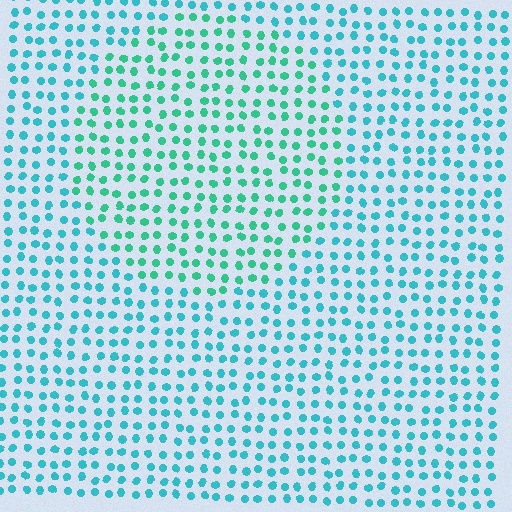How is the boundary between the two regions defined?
The boundary is defined purely by a slight shift in hue (about 27 degrees). Spacing, size, and orientation are identical on both sides.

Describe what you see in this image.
The image is filled with small cyan elements in a uniform arrangement. A circle-shaped region is visible where the elements are tinted to a slightly different hue, forming a subtle color boundary.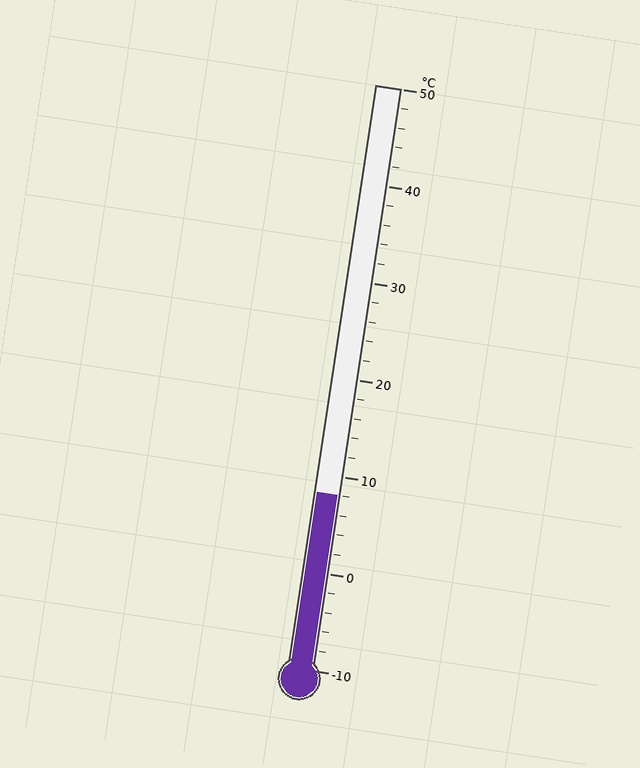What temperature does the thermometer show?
The thermometer shows approximately 8°C.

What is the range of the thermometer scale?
The thermometer scale ranges from -10°C to 50°C.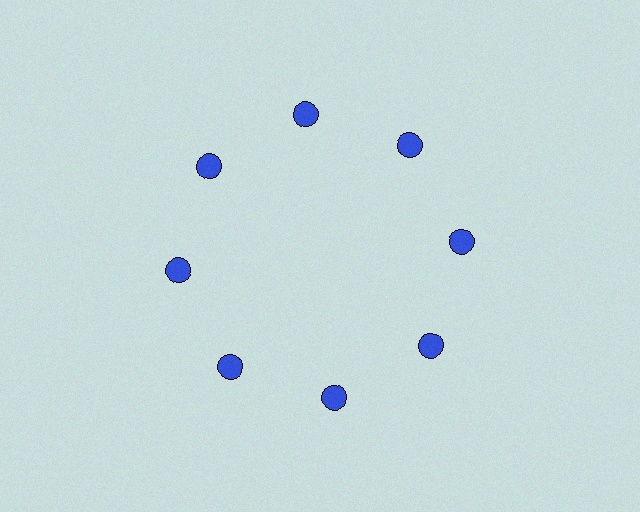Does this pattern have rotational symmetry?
Yes, this pattern has 8-fold rotational symmetry. It looks the same after rotating 45 degrees around the center.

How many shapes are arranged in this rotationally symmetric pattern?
There are 8 shapes, arranged in 8 groups of 1.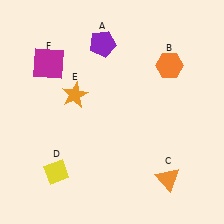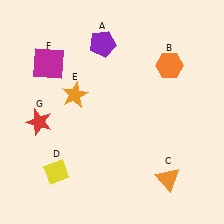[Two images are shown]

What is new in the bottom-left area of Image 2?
A red star (G) was added in the bottom-left area of Image 2.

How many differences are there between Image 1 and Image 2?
There is 1 difference between the two images.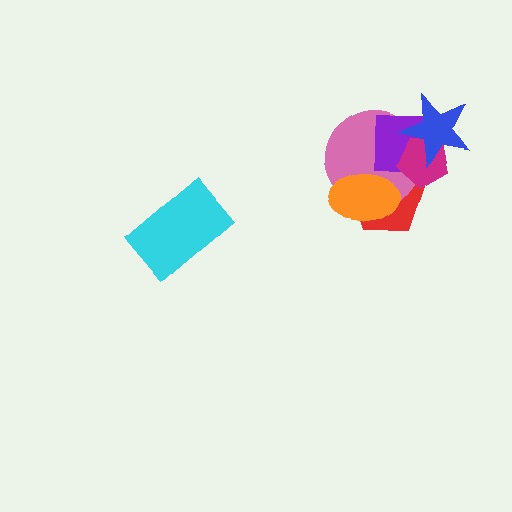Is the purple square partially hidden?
Yes, it is partially covered by another shape.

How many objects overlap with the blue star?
3 objects overlap with the blue star.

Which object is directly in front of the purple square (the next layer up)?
The magenta pentagon is directly in front of the purple square.